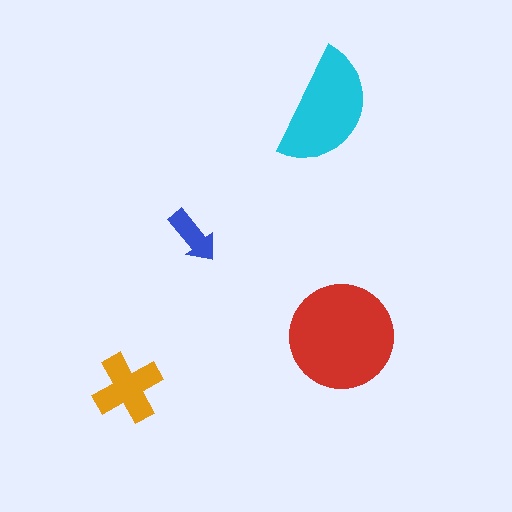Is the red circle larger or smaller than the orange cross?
Larger.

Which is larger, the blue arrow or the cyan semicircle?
The cyan semicircle.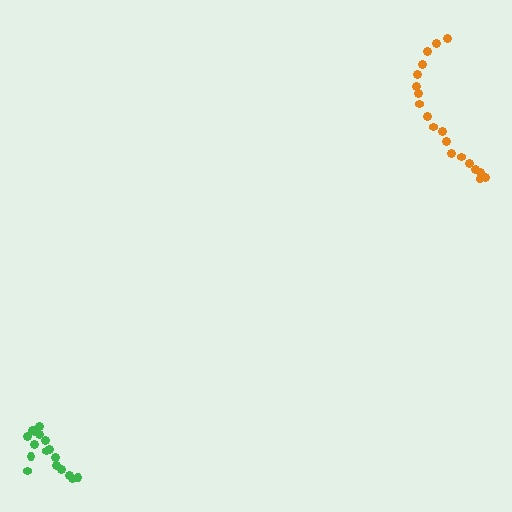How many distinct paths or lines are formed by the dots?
There are 2 distinct paths.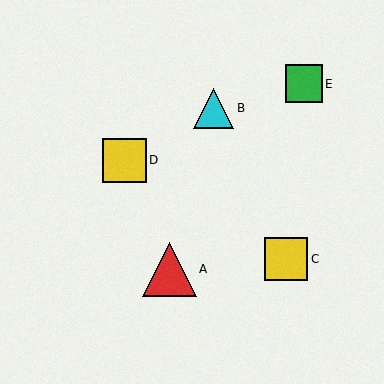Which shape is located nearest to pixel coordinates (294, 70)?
The green square (labeled E) at (304, 84) is nearest to that location.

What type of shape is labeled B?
Shape B is a cyan triangle.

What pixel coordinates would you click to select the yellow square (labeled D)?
Click at (124, 160) to select the yellow square D.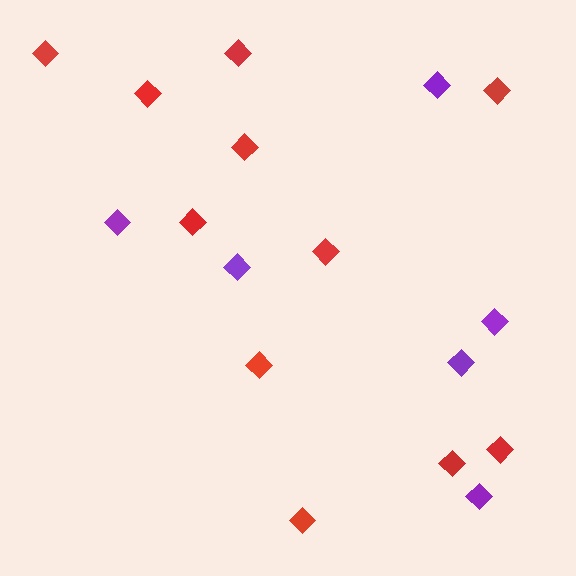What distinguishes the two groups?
There are 2 groups: one group of purple diamonds (6) and one group of red diamonds (11).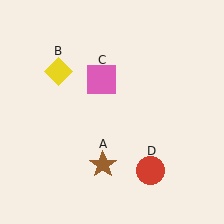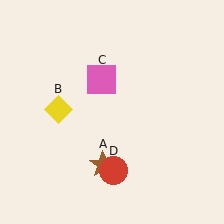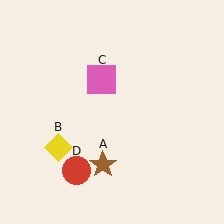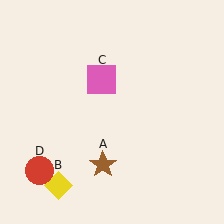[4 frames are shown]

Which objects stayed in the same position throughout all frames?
Brown star (object A) and pink square (object C) remained stationary.